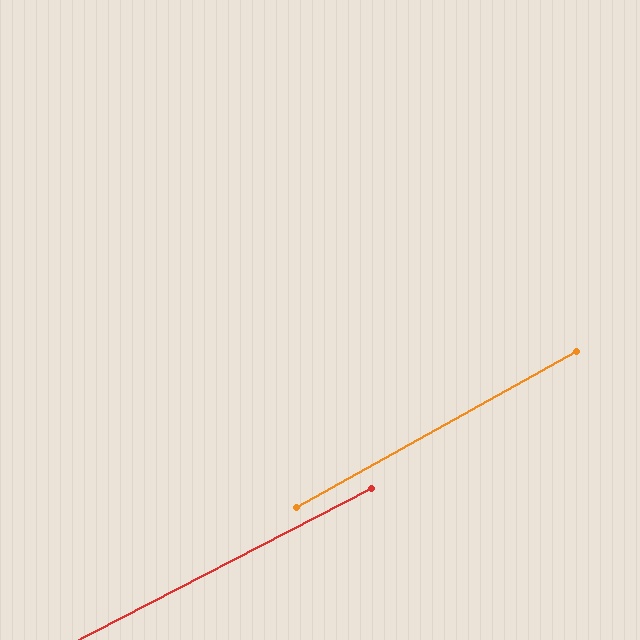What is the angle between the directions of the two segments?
Approximately 2 degrees.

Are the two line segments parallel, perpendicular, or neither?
Parallel — their directions differ by only 1.7°.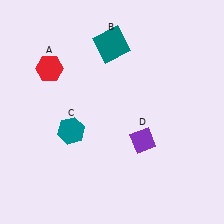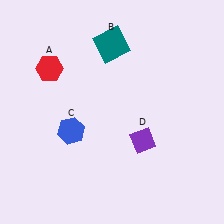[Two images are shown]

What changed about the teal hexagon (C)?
In Image 1, C is teal. In Image 2, it changed to blue.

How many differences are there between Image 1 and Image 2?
There is 1 difference between the two images.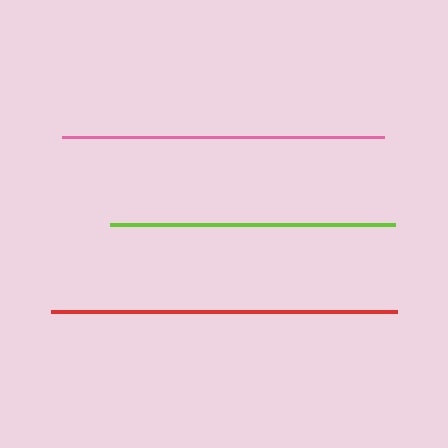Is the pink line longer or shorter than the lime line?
The pink line is longer than the lime line.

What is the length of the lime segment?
The lime segment is approximately 285 pixels long.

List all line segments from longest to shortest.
From longest to shortest: red, pink, lime.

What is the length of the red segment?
The red segment is approximately 346 pixels long.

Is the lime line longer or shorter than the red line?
The red line is longer than the lime line.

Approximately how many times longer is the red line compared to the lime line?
The red line is approximately 1.2 times the length of the lime line.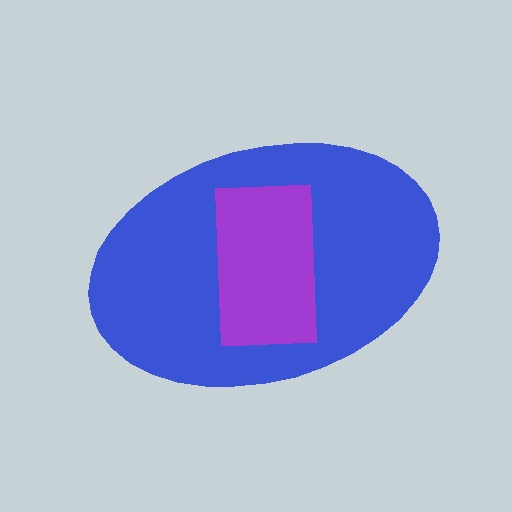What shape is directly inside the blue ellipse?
The purple rectangle.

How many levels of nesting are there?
2.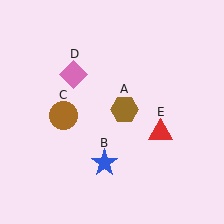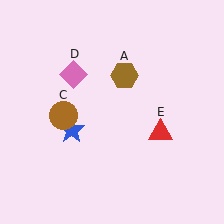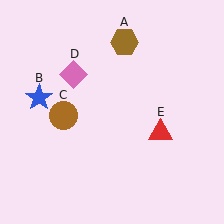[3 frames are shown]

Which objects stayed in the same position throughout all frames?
Brown circle (object C) and pink diamond (object D) and red triangle (object E) remained stationary.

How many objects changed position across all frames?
2 objects changed position: brown hexagon (object A), blue star (object B).